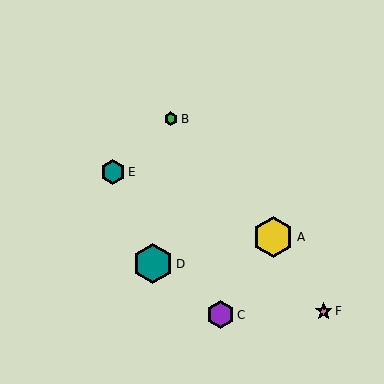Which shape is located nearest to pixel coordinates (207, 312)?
The purple hexagon (labeled C) at (220, 315) is nearest to that location.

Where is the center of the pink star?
The center of the pink star is at (324, 311).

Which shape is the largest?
The yellow hexagon (labeled A) is the largest.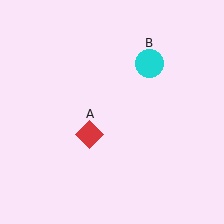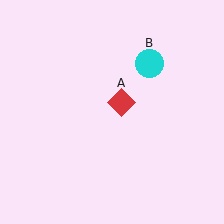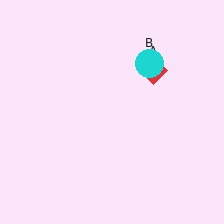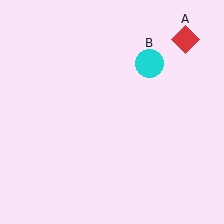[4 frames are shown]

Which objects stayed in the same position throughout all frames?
Cyan circle (object B) remained stationary.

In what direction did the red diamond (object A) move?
The red diamond (object A) moved up and to the right.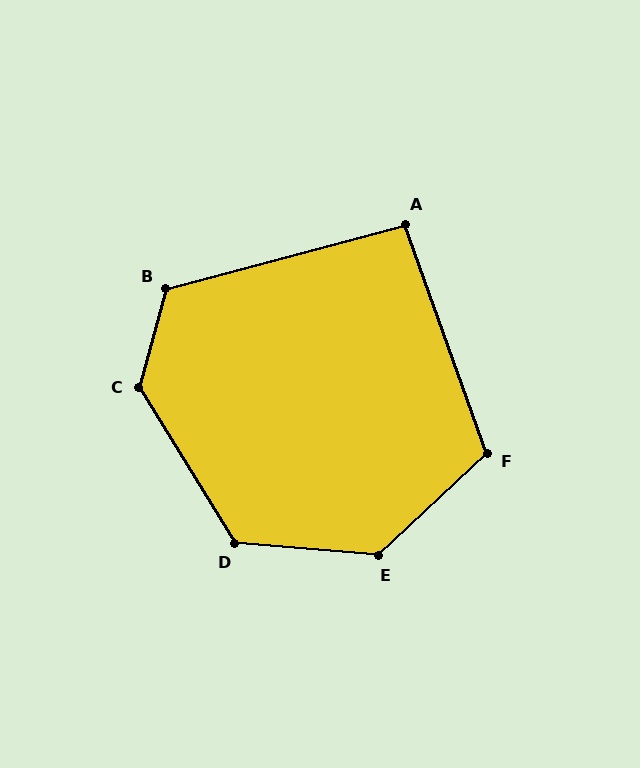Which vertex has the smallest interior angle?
A, at approximately 94 degrees.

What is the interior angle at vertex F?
Approximately 114 degrees (obtuse).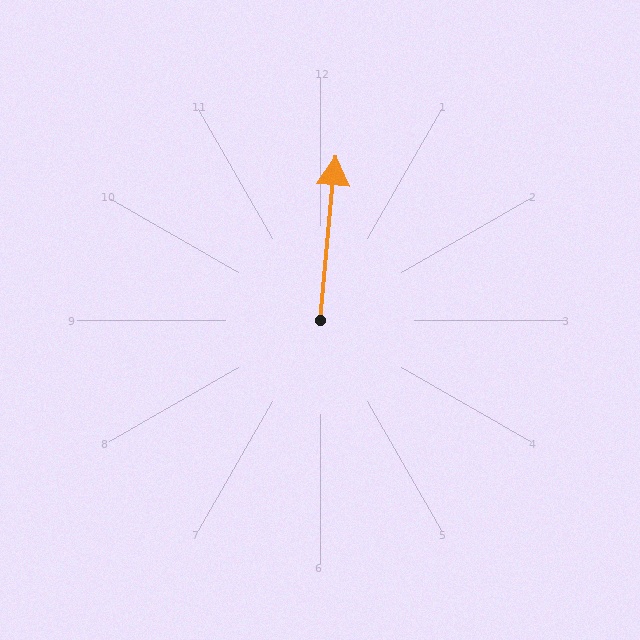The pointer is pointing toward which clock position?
Roughly 12 o'clock.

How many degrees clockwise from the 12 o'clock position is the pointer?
Approximately 5 degrees.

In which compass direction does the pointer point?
North.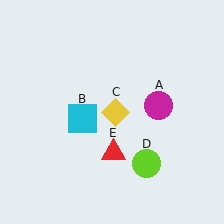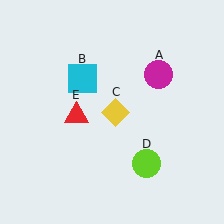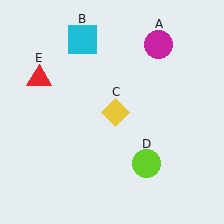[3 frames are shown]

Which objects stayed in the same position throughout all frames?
Yellow diamond (object C) and lime circle (object D) remained stationary.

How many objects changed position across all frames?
3 objects changed position: magenta circle (object A), cyan square (object B), red triangle (object E).